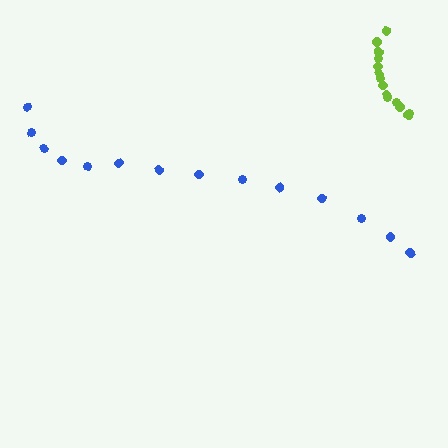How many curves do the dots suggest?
There are 2 distinct paths.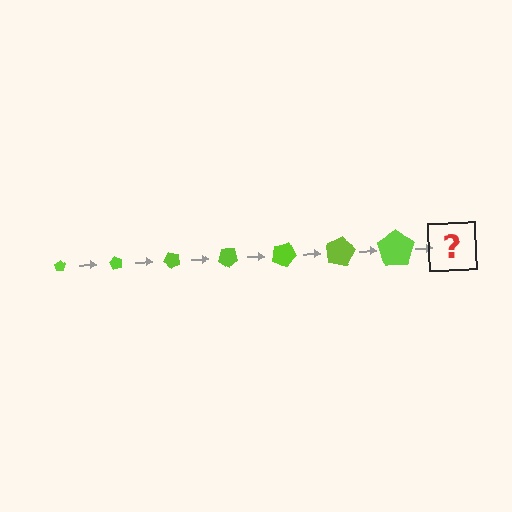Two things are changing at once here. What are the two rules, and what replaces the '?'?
The two rules are that the pentagon grows larger each step and it rotates 60 degrees each step. The '?' should be a pentagon, larger than the previous one and rotated 420 degrees from the start.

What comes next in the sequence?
The next element should be a pentagon, larger than the previous one and rotated 420 degrees from the start.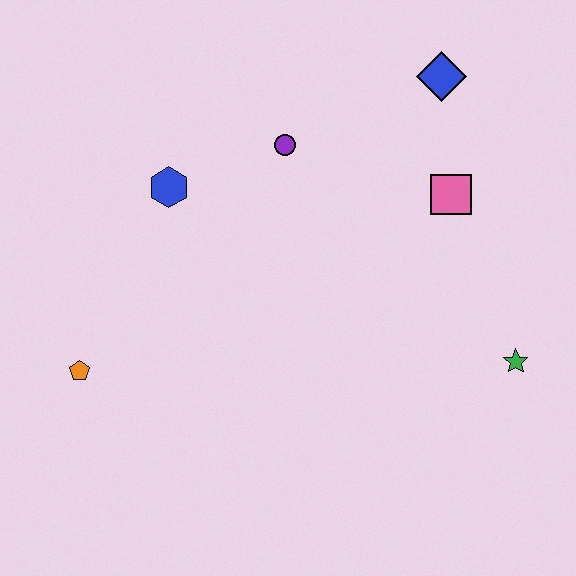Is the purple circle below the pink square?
No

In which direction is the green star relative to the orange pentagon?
The green star is to the right of the orange pentagon.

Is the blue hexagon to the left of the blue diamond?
Yes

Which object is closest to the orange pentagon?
The blue hexagon is closest to the orange pentagon.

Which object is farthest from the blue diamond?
The orange pentagon is farthest from the blue diamond.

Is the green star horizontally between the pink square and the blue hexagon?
No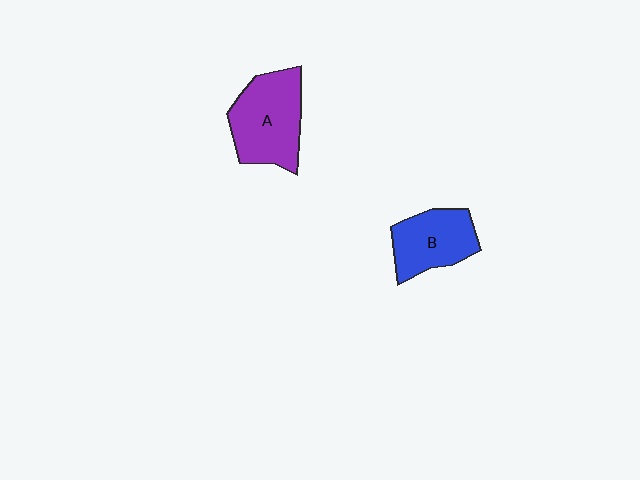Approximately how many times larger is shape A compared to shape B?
Approximately 1.3 times.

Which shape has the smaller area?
Shape B (blue).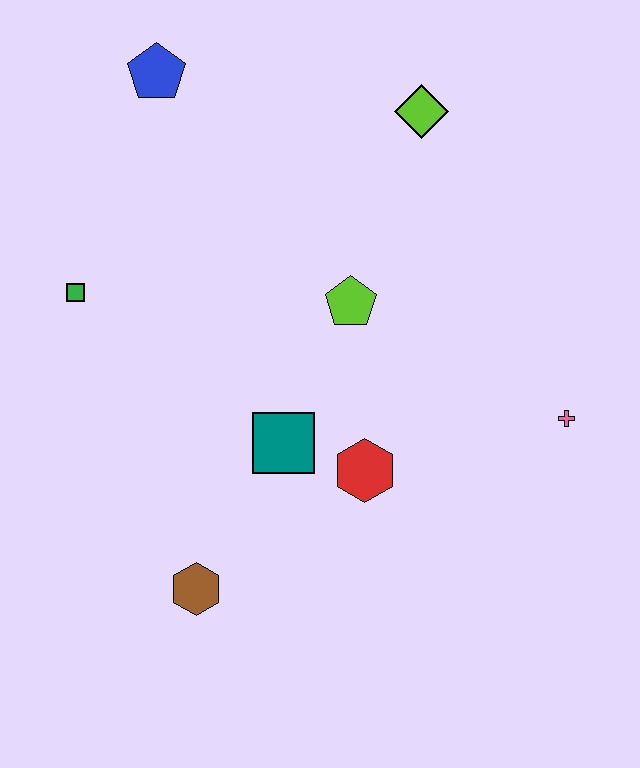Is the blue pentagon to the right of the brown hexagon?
No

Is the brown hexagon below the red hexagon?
Yes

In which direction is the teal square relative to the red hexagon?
The teal square is to the left of the red hexagon.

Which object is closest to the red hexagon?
The teal square is closest to the red hexagon.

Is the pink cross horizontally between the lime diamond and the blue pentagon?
No